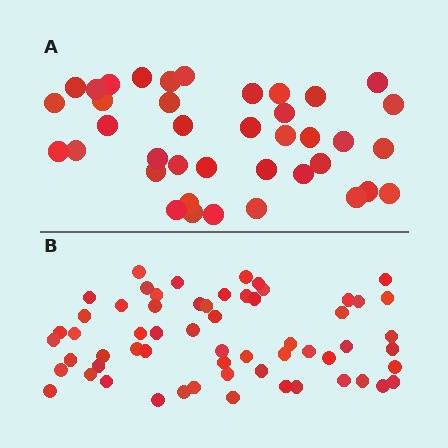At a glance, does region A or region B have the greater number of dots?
Region B (the bottom region) has more dots.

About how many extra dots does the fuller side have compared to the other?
Region B has approximately 20 more dots than region A.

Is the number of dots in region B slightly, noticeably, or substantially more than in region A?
Region B has substantially more. The ratio is roughly 1.5 to 1.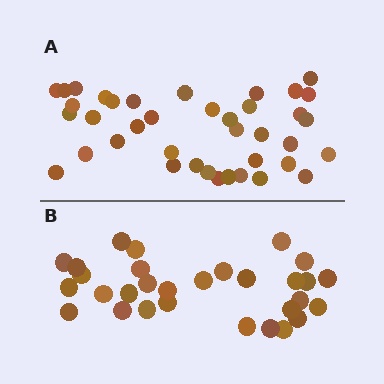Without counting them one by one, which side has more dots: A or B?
Region A (the top region) has more dots.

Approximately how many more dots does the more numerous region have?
Region A has roughly 8 or so more dots than region B.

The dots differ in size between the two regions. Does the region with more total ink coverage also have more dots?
No. Region B has more total ink coverage because its dots are larger, but region A actually contains more individual dots. Total area can be misleading — the number of items is what matters here.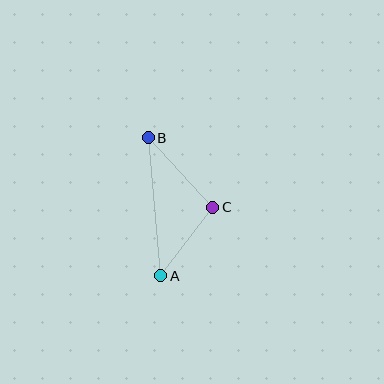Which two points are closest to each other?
Points A and C are closest to each other.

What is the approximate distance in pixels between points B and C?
The distance between B and C is approximately 95 pixels.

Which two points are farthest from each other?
Points A and B are farthest from each other.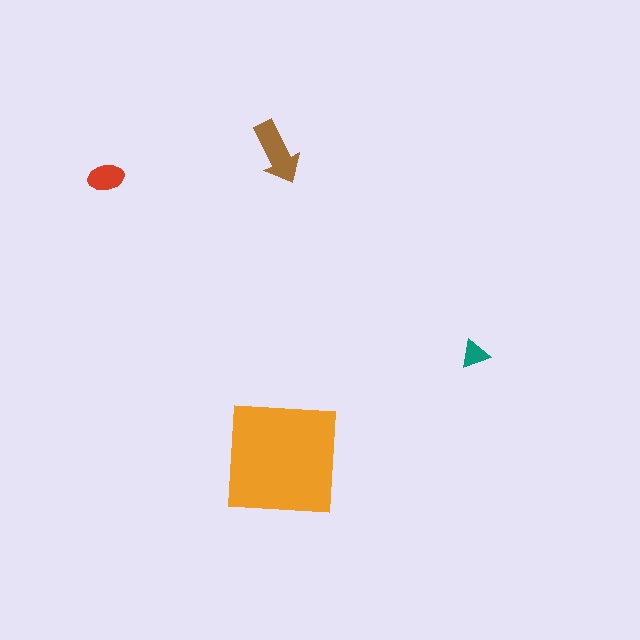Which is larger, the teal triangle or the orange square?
The orange square.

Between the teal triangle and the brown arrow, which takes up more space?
The brown arrow.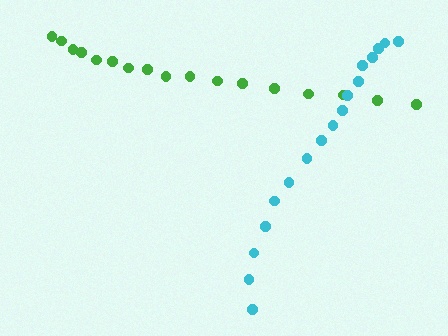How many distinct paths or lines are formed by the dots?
There are 2 distinct paths.